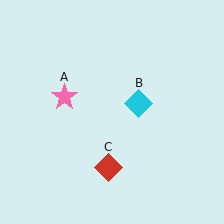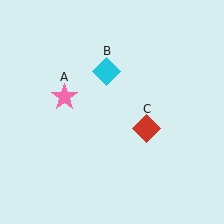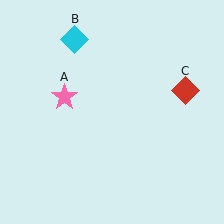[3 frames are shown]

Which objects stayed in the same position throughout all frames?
Pink star (object A) remained stationary.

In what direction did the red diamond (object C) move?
The red diamond (object C) moved up and to the right.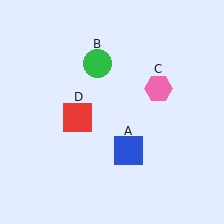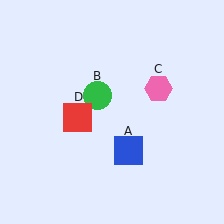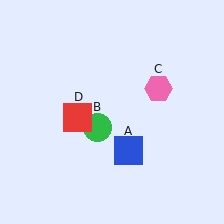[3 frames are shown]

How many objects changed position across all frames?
1 object changed position: green circle (object B).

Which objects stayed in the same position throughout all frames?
Blue square (object A) and pink hexagon (object C) and red square (object D) remained stationary.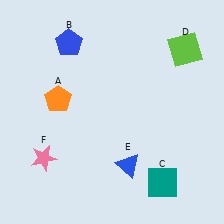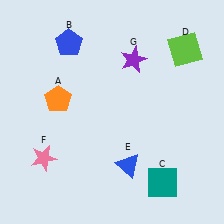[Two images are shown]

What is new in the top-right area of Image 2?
A purple star (G) was added in the top-right area of Image 2.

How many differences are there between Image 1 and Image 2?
There is 1 difference between the two images.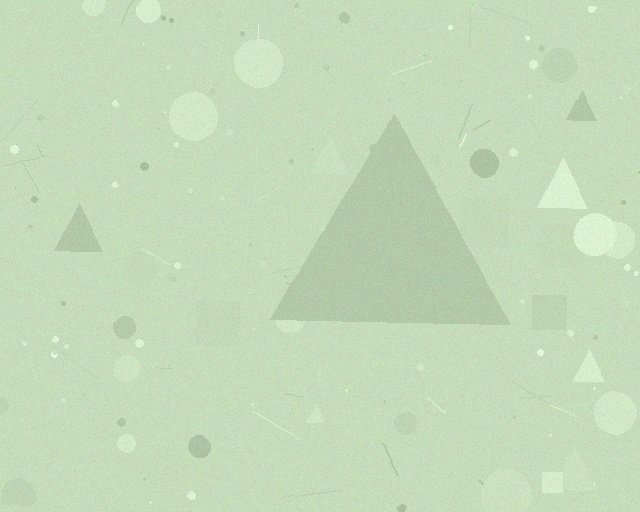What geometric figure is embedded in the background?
A triangle is embedded in the background.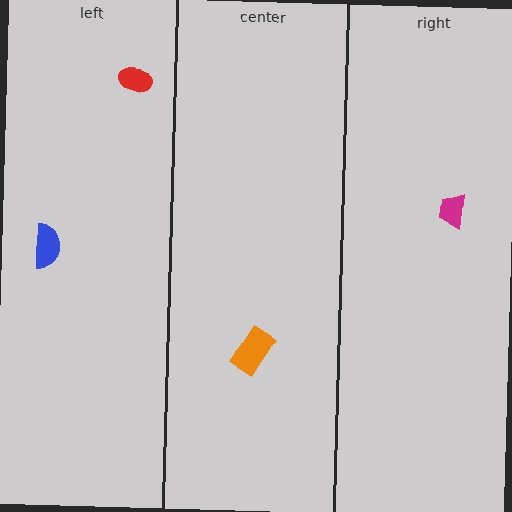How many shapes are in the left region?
2.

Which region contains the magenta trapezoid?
The right region.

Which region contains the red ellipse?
The left region.